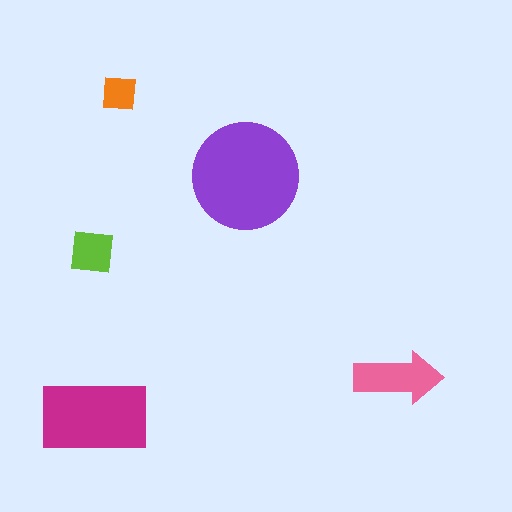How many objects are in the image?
There are 5 objects in the image.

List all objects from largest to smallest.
The purple circle, the magenta rectangle, the pink arrow, the lime square, the orange square.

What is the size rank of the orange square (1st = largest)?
5th.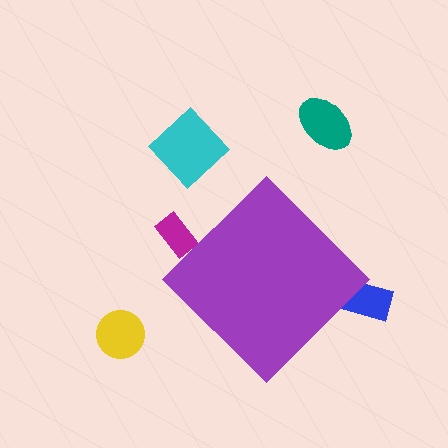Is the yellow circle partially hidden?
No, the yellow circle is fully visible.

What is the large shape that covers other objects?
A purple diamond.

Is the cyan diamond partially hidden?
No, the cyan diamond is fully visible.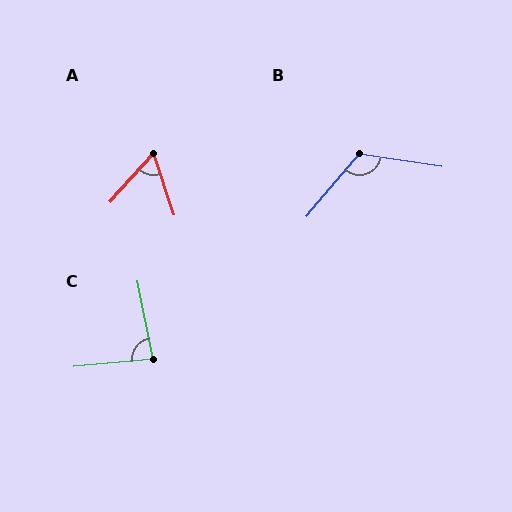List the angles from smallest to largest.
A (60°), C (85°), B (121°).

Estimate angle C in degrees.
Approximately 85 degrees.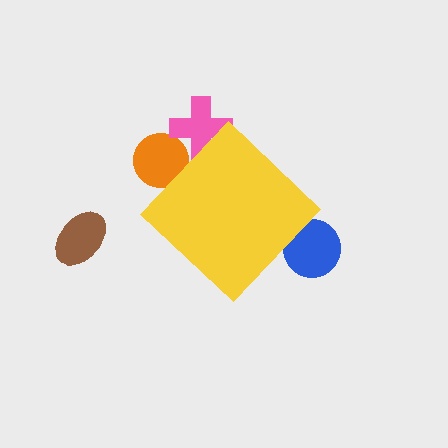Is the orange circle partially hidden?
Yes, the orange circle is partially hidden behind the yellow diamond.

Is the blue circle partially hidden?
Yes, the blue circle is partially hidden behind the yellow diamond.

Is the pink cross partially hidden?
Yes, the pink cross is partially hidden behind the yellow diamond.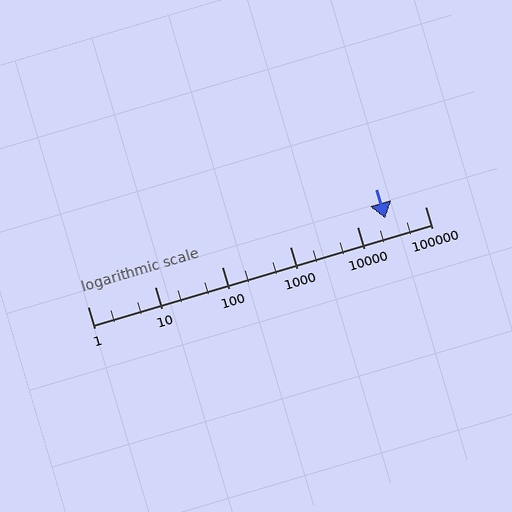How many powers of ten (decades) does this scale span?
The scale spans 5 decades, from 1 to 100000.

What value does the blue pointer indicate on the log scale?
The pointer indicates approximately 26000.